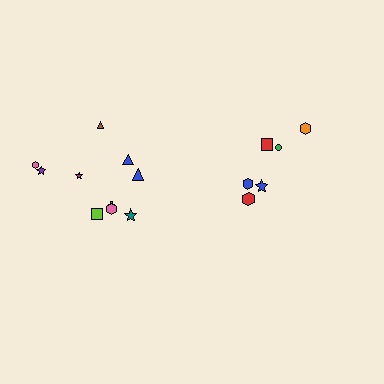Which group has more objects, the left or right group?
The left group.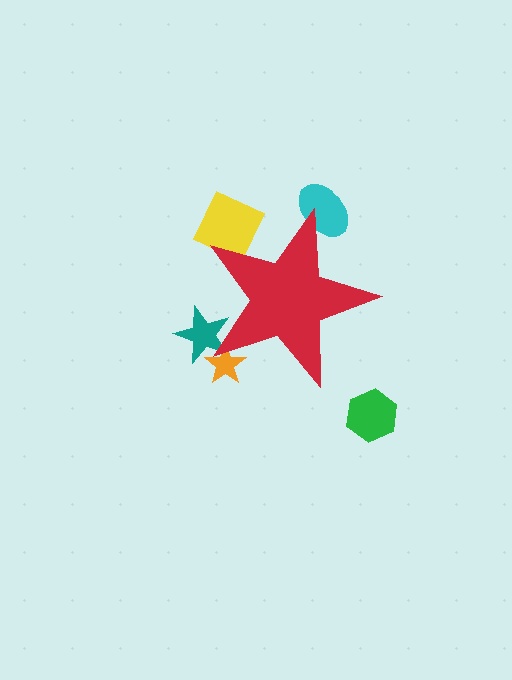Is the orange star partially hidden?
Yes, the orange star is partially hidden behind the red star.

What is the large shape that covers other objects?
A red star.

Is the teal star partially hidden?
Yes, the teal star is partially hidden behind the red star.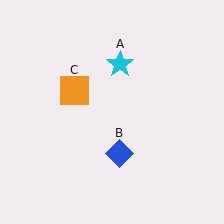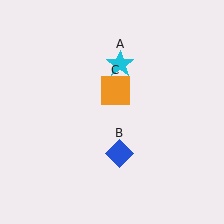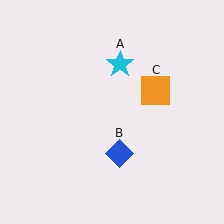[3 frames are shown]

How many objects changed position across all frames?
1 object changed position: orange square (object C).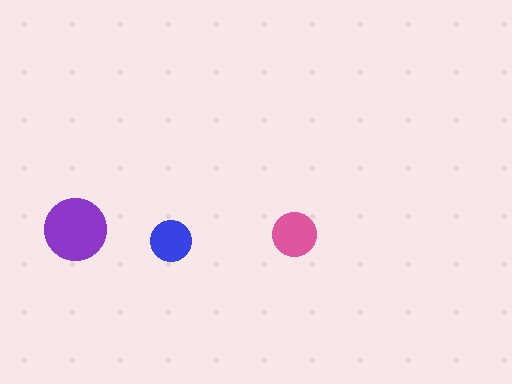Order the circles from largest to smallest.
the purple one, the pink one, the blue one.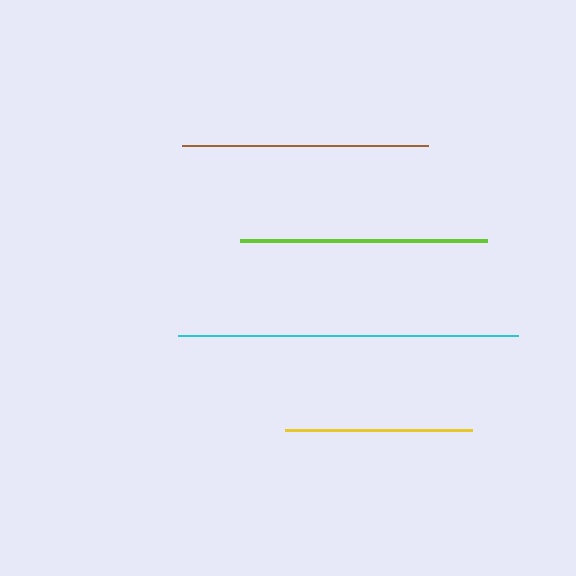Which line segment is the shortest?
The yellow line is the shortest at approximately 186 pixels.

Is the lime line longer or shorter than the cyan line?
The cyan line is longer than the lime line.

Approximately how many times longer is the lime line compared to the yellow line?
The lime line is approximately 1.3 times the length of the yellow line.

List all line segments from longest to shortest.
From longest to shortest: cyan, lime, brown, yellow.